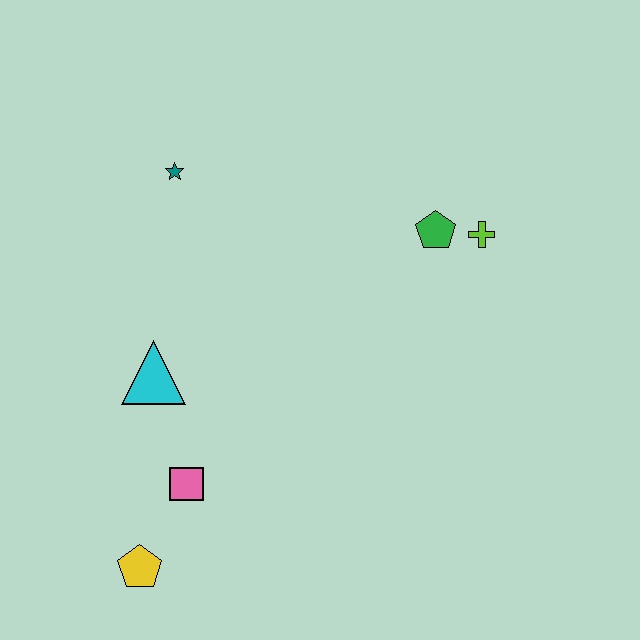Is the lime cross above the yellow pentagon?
Yes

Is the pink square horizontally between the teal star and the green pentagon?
Yes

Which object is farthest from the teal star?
The yellow pentagon is farthest from the teal star.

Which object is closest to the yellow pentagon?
The pink square is closest to the yellow pentagon.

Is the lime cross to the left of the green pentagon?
No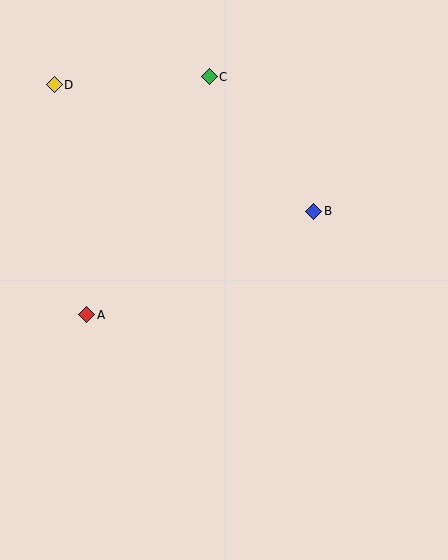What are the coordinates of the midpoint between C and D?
The midpoint between C and D is at (132, 81).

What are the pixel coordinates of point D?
Point D is at (54, 85).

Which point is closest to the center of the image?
Point B at (314, 211) is closest to the center.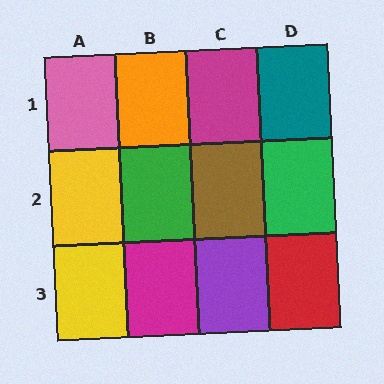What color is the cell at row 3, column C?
Purple.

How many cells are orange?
1 cell is orange.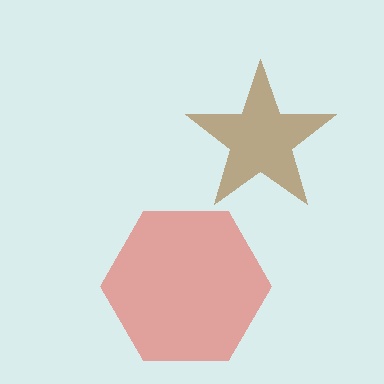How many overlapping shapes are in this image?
There are 2 overlapping shapes in the image.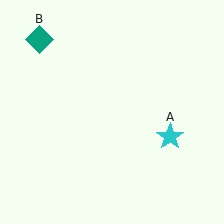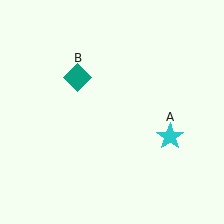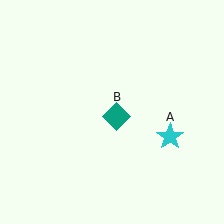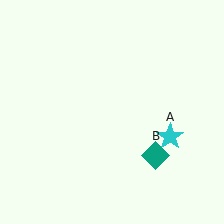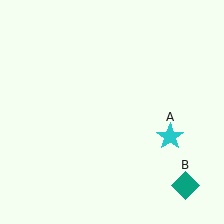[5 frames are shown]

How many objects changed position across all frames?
1 object changed position: teal diamond (object B).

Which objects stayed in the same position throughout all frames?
Cyan star (object A) remained stationary.